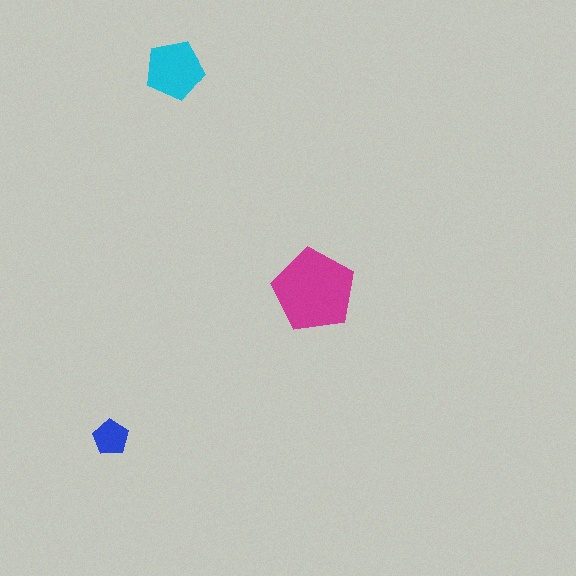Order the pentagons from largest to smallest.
the magenta one, the cyan one, the blue one.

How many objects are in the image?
There are 3 objects in the image.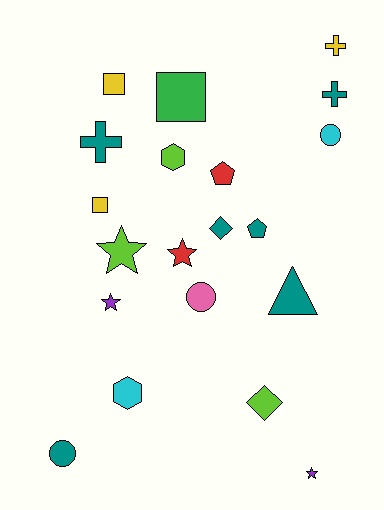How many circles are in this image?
There are 3 circles.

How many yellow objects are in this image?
There are 3 yellow objects.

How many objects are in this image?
There are 20 objects.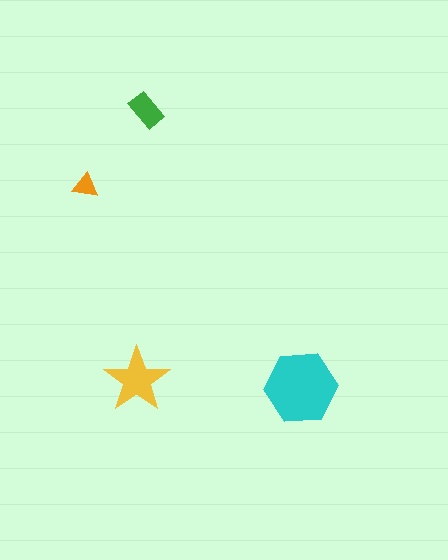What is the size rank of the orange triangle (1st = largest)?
4th.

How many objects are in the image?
There are 4 objects in the image.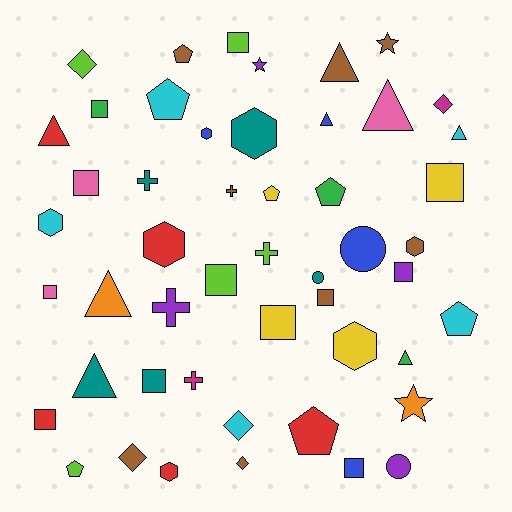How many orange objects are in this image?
There are 2 orange objects.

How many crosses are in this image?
There are 5 crosses.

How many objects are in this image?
There are 50 objects.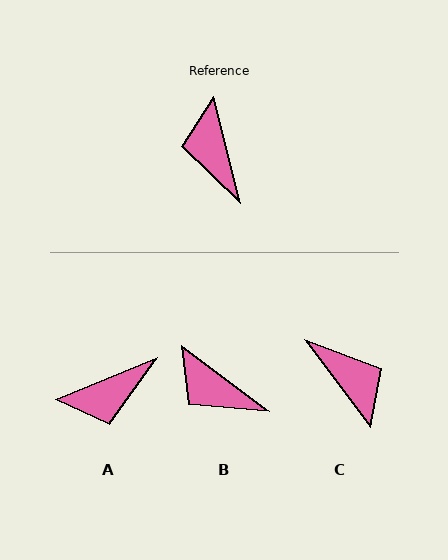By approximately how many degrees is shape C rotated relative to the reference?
Approximately 157 degrees clockwise.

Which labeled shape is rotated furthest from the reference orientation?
C, about 157 degrees away.